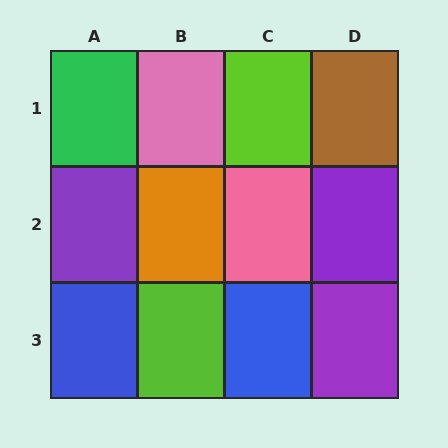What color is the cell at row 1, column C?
Lime.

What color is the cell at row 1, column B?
Pink.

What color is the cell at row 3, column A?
Blue.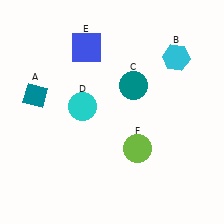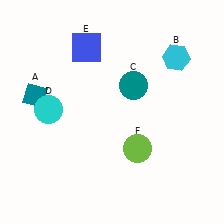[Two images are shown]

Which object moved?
The cyan circle (D) moved left.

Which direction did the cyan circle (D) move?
The cyan circle (D) moved left.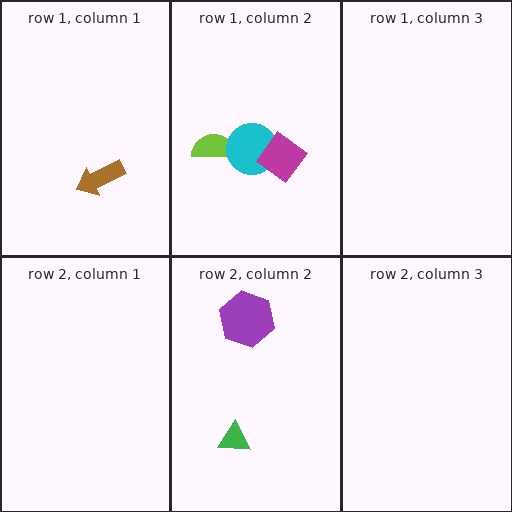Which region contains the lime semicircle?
The row 1, column 2 region.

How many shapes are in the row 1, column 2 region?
3.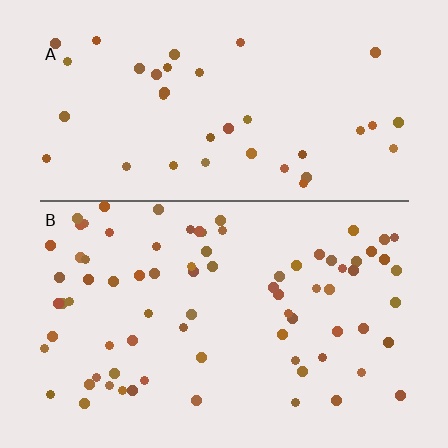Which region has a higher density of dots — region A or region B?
B (the bottom).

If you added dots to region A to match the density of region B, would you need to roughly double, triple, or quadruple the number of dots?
Approximately double.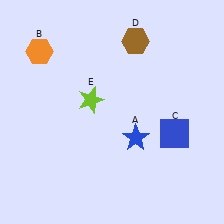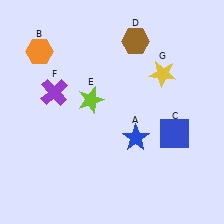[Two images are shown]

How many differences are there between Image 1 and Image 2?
There are 2 differences between the two images.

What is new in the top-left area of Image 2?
A purple cross (F) was added in the top-left area of Image 2.